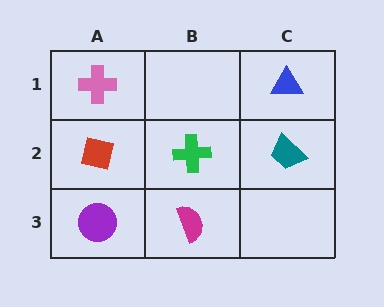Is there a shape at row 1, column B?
No, that cell is empty.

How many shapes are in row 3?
2 shapes.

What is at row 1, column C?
A blue triangle.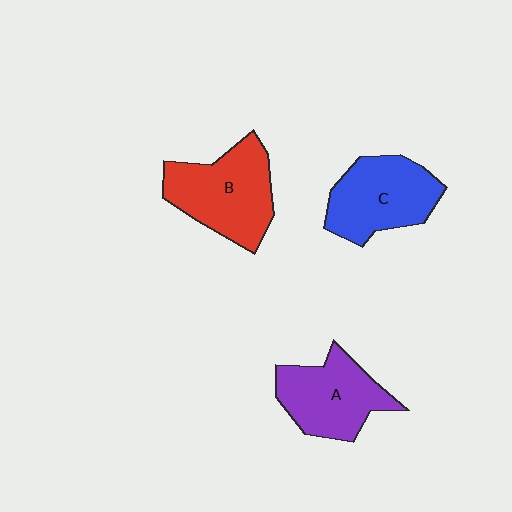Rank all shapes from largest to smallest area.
From largest to smallest: B (red), C (blue), A (purple).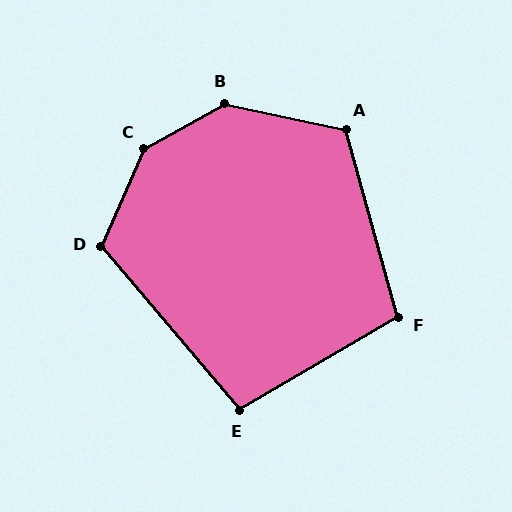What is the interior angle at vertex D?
Approximately 116 degrees (obtuse).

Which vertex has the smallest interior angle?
E, at approximately 100 degrees.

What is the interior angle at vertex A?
Approximately 118 degrees (obtuse).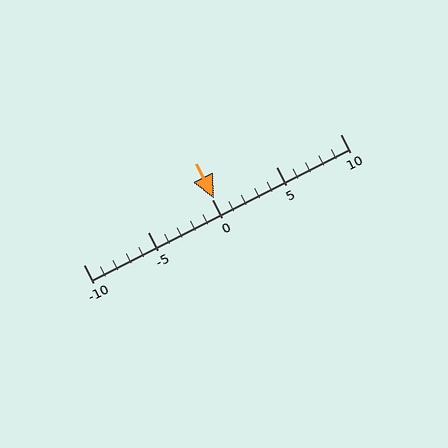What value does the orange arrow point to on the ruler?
The orange arrow points to approximately 0.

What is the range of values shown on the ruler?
The ruler shows values from -10 to 10.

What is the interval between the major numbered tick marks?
The major tick marks are spaced 5 units apart.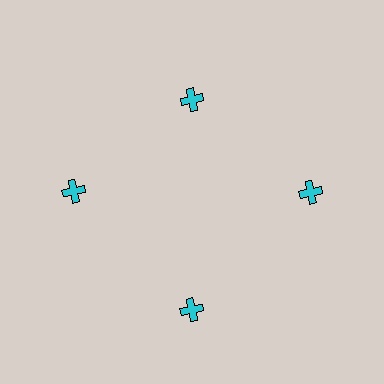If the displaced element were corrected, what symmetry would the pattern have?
It would have 4-fold rotational symmetry — the pattern would map onto itself every 90 degrees.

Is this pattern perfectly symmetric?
No. The 4 cyan crosses are arranged in a ring, but one element near the 12 o'clock position is pulled inward toward the center, breaking the 4-fold rotational symmetry.